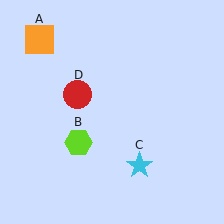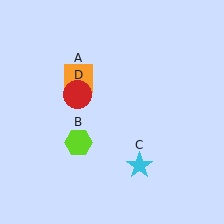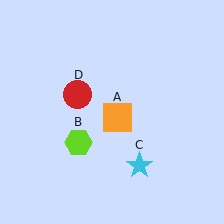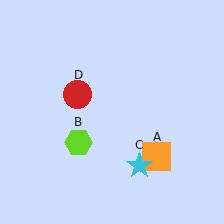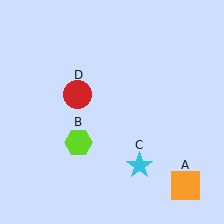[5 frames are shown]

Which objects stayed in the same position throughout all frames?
Lime hexagon (object B) and cyan star (object C) and red circle (object D) remained stationary.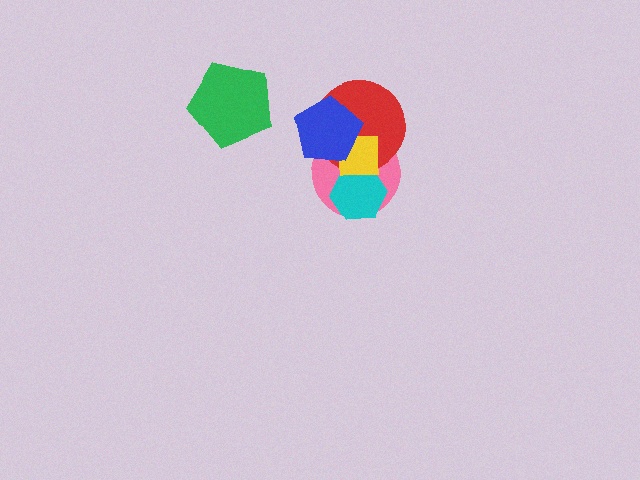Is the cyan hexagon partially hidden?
Yes, it is partially covered by another shape.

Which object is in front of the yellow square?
The blue pentagon is in front of the yellow square.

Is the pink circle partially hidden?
Yes, it is partially covered by another shape.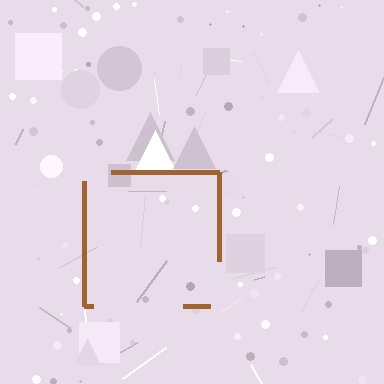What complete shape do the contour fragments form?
The contour fragments form a square.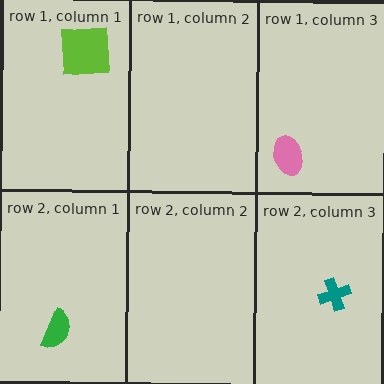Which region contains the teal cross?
The row 2, column 3 region.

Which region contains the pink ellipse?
The row 1, column 3 region.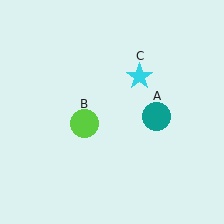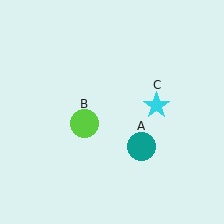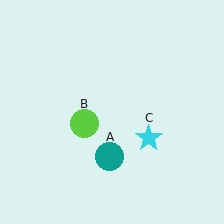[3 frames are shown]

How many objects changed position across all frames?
2 objects changed position: teal circle (object A), cyan star (object C).